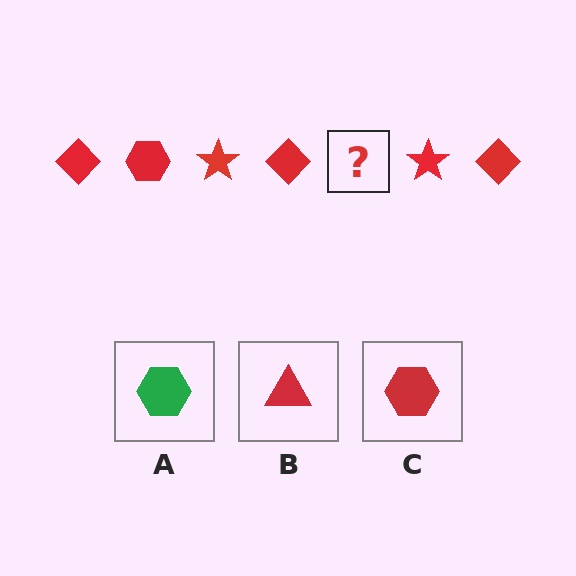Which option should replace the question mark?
Option C.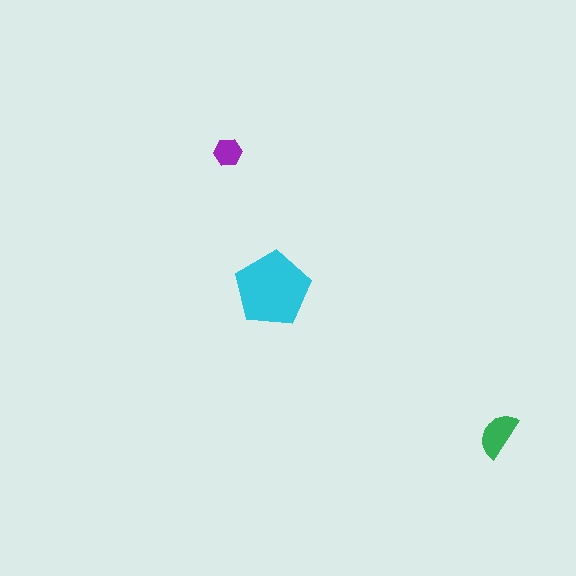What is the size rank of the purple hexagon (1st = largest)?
3rd.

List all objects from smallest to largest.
The purple hexagon, the green semicircle, the cyan pentagon.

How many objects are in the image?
There are 3 objects in the image.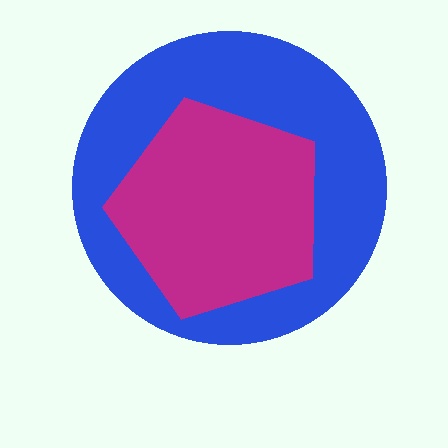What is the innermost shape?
The magenta pentagon.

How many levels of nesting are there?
2.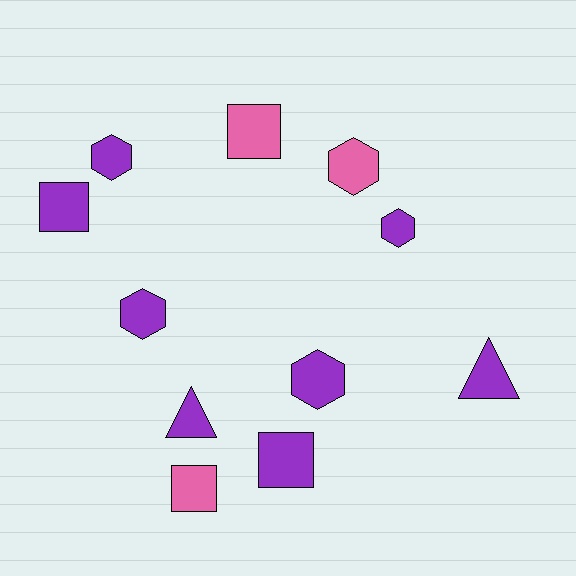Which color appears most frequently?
Purple, with 8 objects.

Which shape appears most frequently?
Hexagon, with 5 objects.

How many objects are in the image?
There are 11 objects.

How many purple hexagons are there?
There are 4 purple hexagons.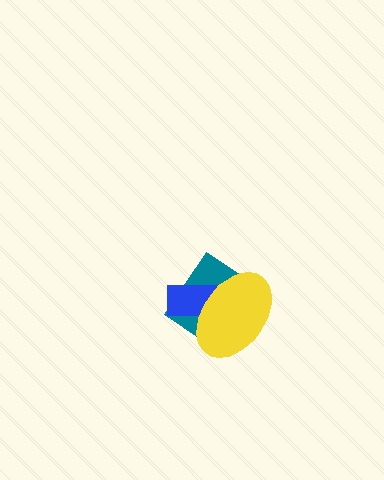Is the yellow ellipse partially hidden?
No, no other shape covers it.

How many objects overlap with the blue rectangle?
2 objects overlap with the blue rectangle.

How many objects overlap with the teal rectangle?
2 objects overlap with the teal rectangle.